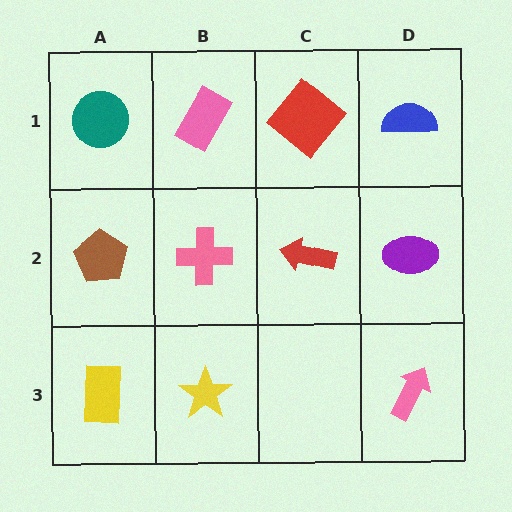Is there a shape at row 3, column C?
No, that cell is empty.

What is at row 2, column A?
A brown pentagon.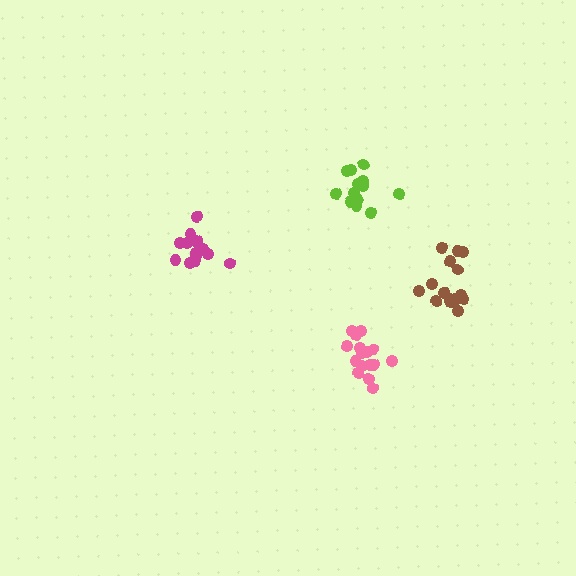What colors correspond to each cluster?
The clusters are colored: magenta, pink, brown, lime.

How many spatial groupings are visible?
There are 4 spatial groupings.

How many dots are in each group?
Group 1: 14 dots, Group 2: 16 dots, Group 3: 15 dots, Group 4: 14 dots (59 total).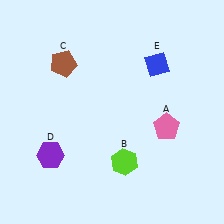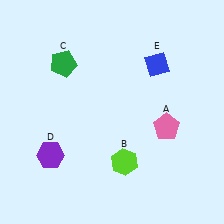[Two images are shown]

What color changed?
The pentagon (C) changed from brown in Image 1 to green in Image 2.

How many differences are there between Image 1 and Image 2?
There is 1 difference between the two images.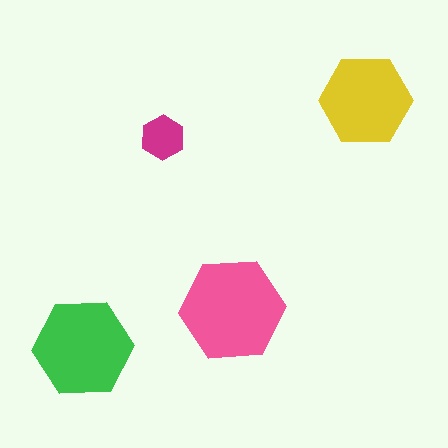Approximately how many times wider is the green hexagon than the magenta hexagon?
About 2.5 times wider.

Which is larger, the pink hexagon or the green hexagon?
The pink one.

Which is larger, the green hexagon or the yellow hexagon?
The green one.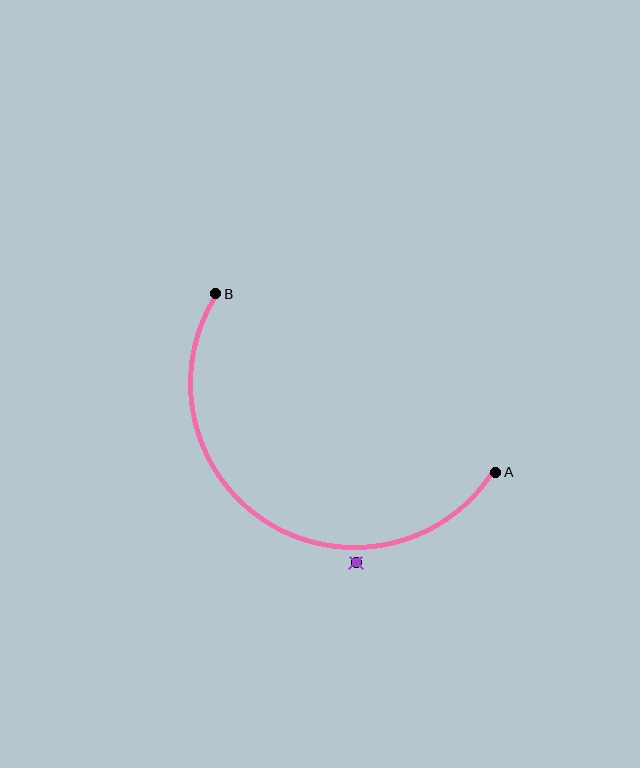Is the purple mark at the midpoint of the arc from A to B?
No — the purple mark does not lie on the arc at all. It sits slightly outside the curve.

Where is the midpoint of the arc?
The arc midpoint is the point on the curve farthest from the straight line joining A and B. It sits below that line.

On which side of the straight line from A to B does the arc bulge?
The arc bulges below the straight line connecting A and B.